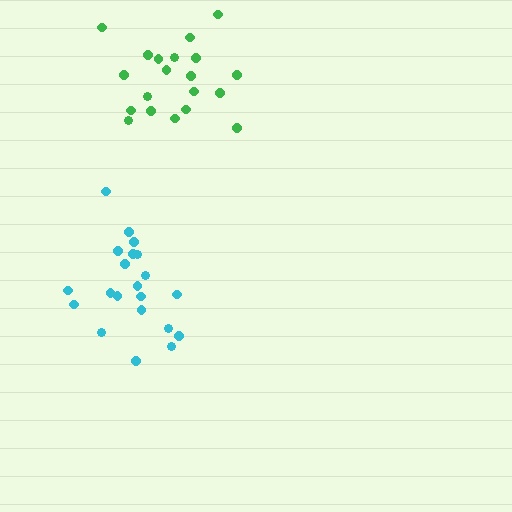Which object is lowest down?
The cyan cluster is bottommost.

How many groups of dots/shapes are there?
There are 2 groups.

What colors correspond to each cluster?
The clusters are colored: green, cyan.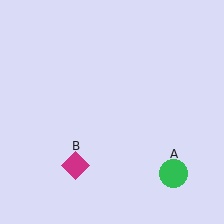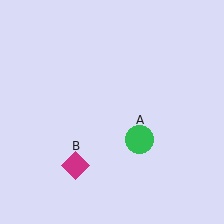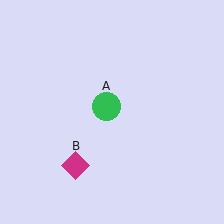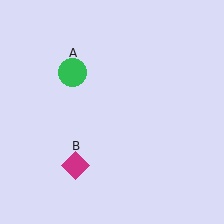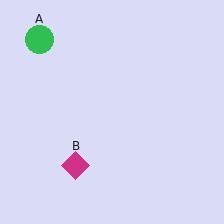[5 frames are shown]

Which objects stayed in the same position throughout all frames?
Magenta diamond (object B) remained stationary.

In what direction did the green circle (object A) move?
The green circle (object A) moved up and to the left.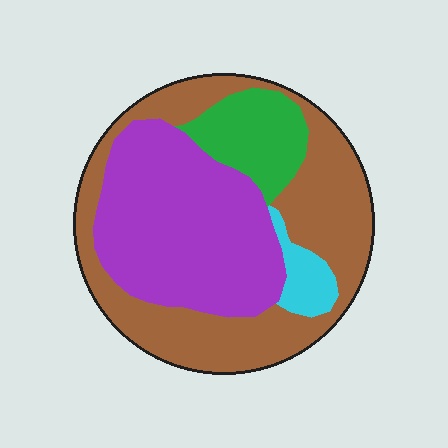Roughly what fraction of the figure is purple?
Purple covers 39% of the figure.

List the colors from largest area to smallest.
From largest to smallest: brown, purple, green, cyan.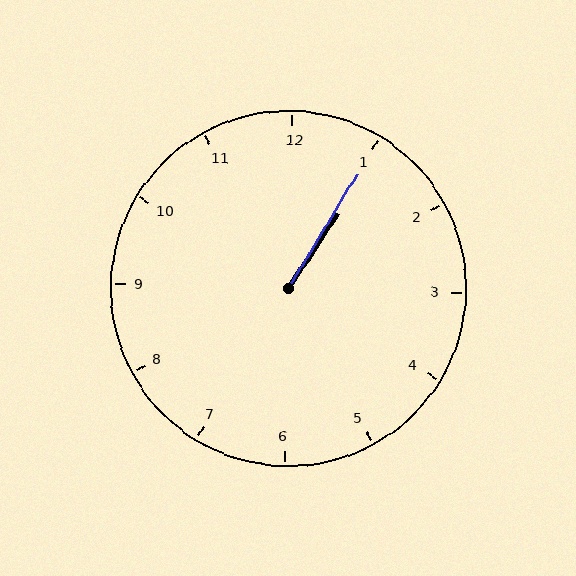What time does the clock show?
1:05.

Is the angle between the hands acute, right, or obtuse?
It is acute.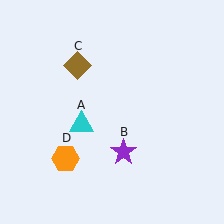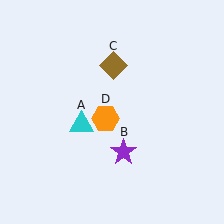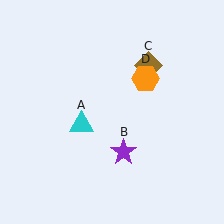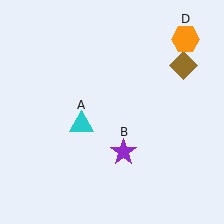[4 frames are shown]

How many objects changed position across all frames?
2 objects changed position: brown diamond (object C), orange hexagon (object D).